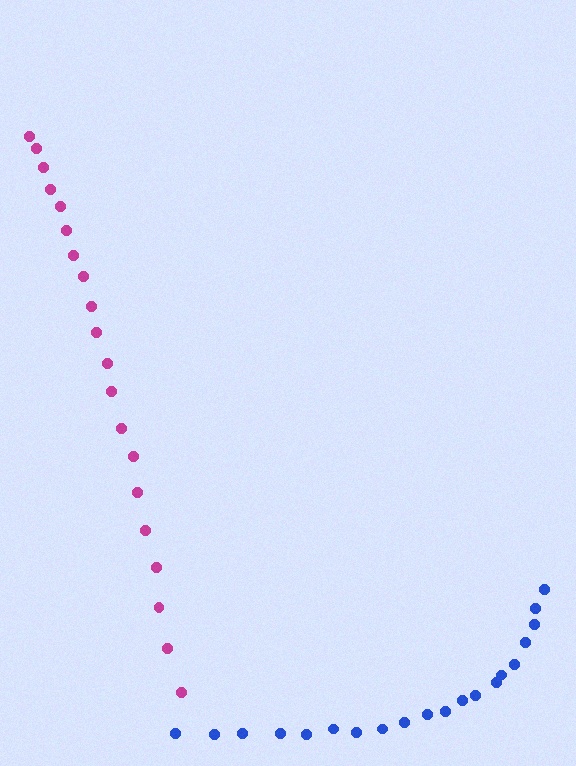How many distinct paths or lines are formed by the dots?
There are 2 distinct paths.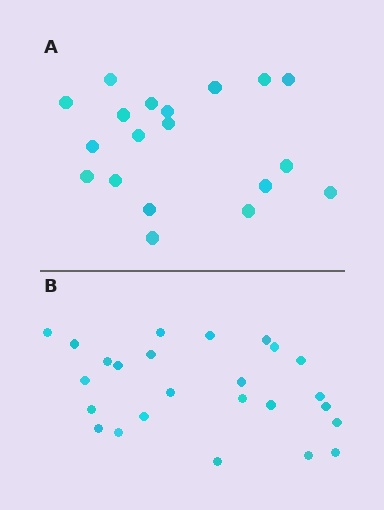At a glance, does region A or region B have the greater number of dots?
Region B (the bottom region) has more dots.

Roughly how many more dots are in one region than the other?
Region B has about 6 more dots than region A.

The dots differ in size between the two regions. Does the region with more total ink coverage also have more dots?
No. Region A has more total ink coverage because its dots are larger, but region B actually contains more individual dots. Total area can be misleading — the number of items is what matters here.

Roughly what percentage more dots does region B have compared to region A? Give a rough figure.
About 30% more.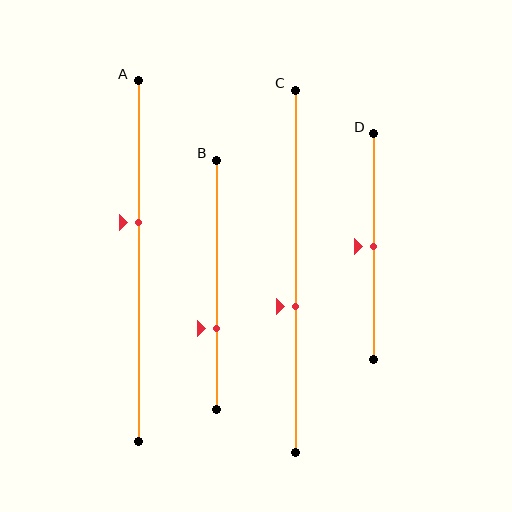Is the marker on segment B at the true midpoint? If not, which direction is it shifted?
No, the marker on segment B is shifted downward by about 18% of the segment length.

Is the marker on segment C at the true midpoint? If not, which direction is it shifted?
No, the marker on segment C is shifted downward by about 10% of the segment length.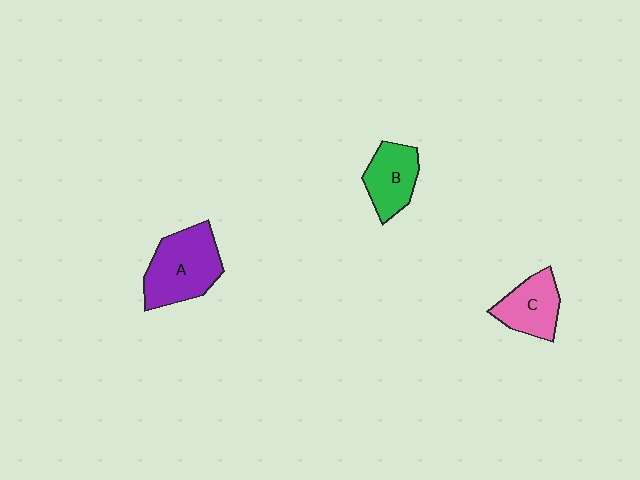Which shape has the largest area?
Shape A (purple).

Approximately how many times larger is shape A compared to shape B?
Approximately 1.5 times.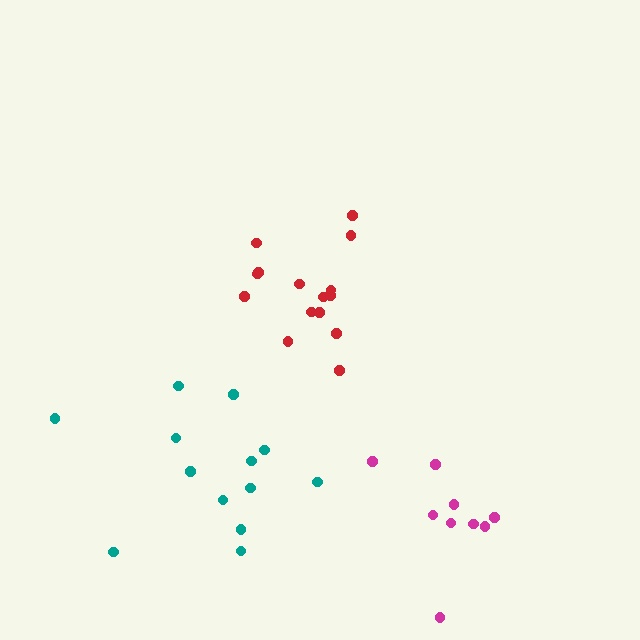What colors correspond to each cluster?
The clusters are colored: magenta, red, teal.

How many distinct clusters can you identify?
There are 3 distinct clusters.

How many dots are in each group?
Group 1: 9 dots, Group 2: 15 dots, Group 3: 13 dots (37 total).